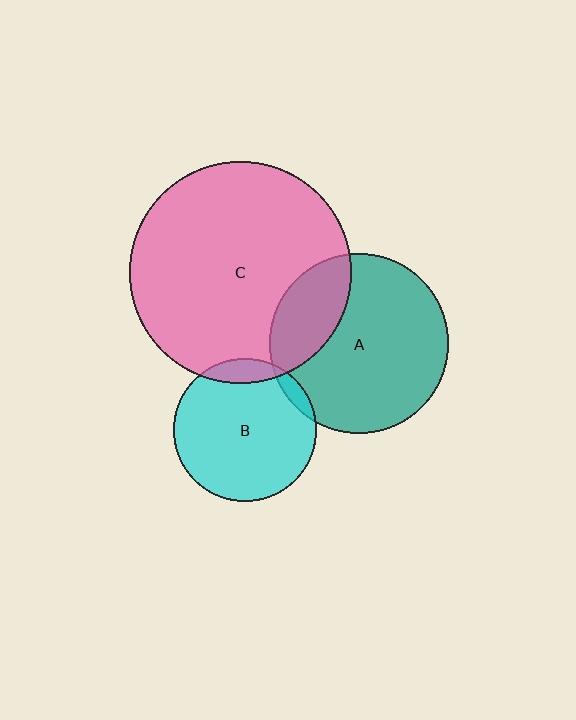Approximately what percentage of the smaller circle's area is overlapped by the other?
Approximately 10%.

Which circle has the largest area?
Circle C (pink).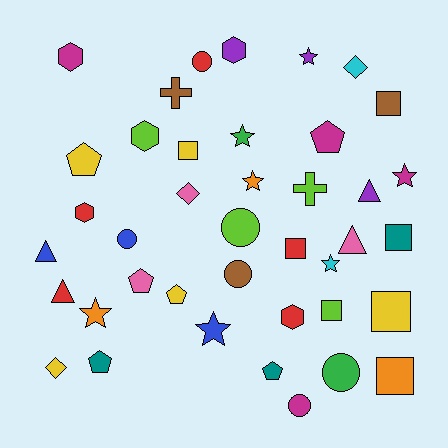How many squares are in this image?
There are 7 squares.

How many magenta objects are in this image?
There are 4 magenta objects.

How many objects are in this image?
There are 40 objects.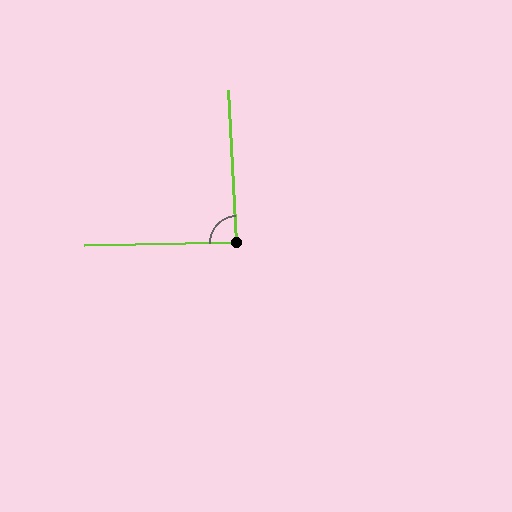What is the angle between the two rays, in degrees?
Approximately 88 degrees.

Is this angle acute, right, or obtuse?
It is approximately a right angle.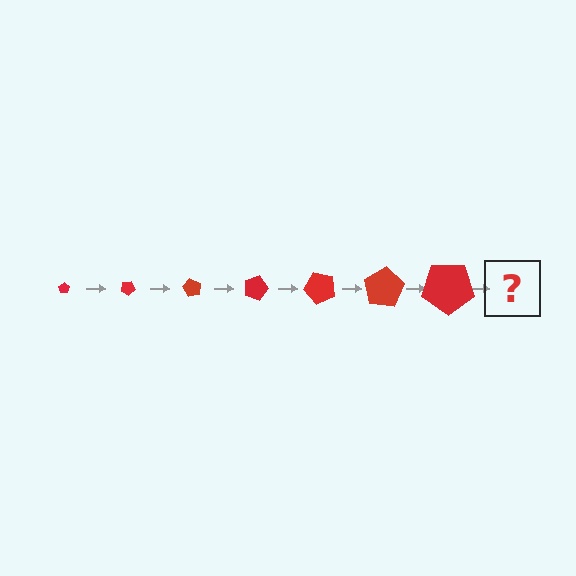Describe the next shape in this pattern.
It should be a pentagon, larger than the previous one and rotated 210 degrees from the start.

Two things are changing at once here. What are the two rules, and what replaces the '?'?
The two rules are that the pentagon grows larger each step and it rotates 30 degrees each step. The '?' should be a pentagon, larger than the previous one and rotated 210 degrees from the start.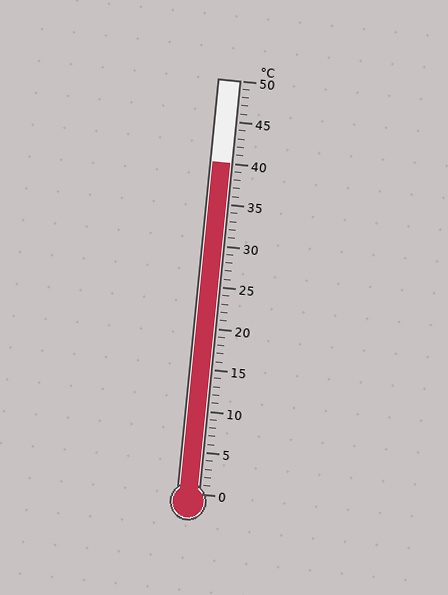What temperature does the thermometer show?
The thermometer shows approximately 40°C.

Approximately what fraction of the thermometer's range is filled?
The thermometer is filled to approximately 80% of its range.